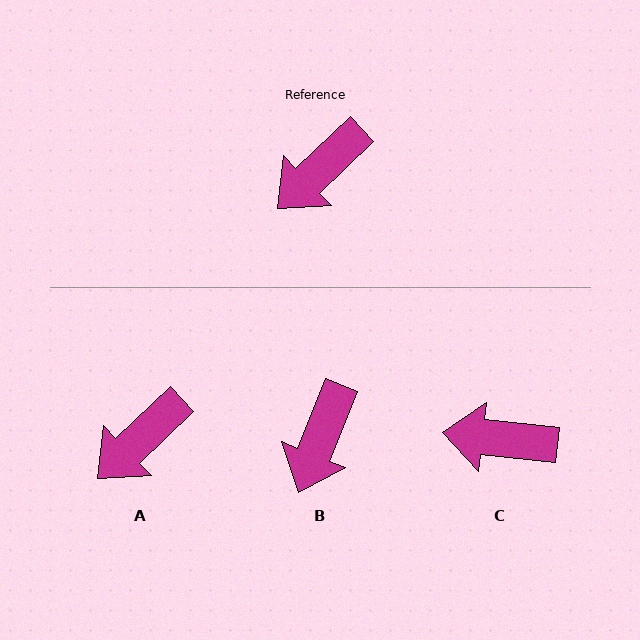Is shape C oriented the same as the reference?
No, it is off by about 50 degrees.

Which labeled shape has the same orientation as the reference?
A.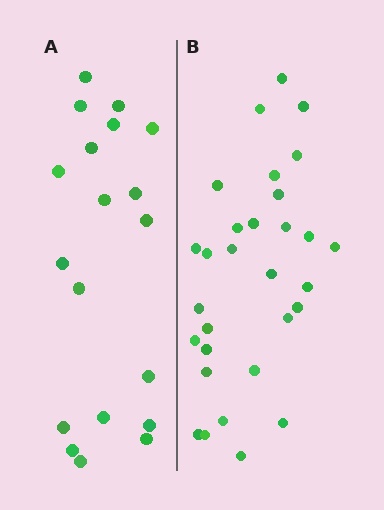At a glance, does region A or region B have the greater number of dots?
Region B (the right region) has more dots.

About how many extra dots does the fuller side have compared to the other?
Region B has roughly 12 or so more dots than region A.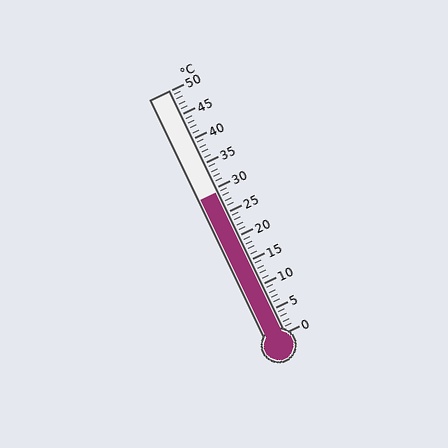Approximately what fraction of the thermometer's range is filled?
The thermometer is filled to approximately 60% of its range.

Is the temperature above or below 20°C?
The temperature is above 20°C.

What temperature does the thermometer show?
The thermometer shows approximately 29°C.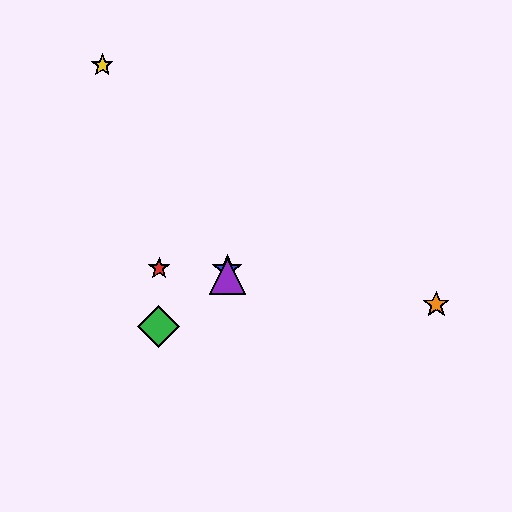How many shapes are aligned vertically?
2 shapes (the blue star, the purple triangle) are aligned vertically.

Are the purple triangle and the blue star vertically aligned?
Yes, both are at x≈227.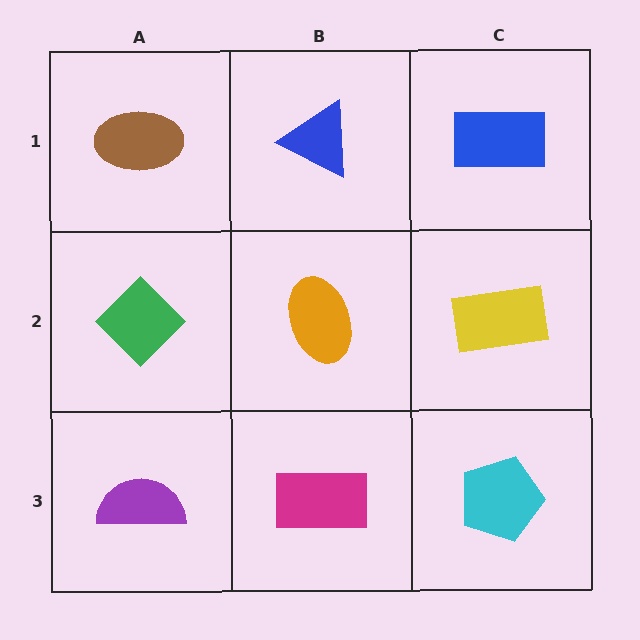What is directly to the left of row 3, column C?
A magenta rectangle.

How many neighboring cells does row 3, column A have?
2.